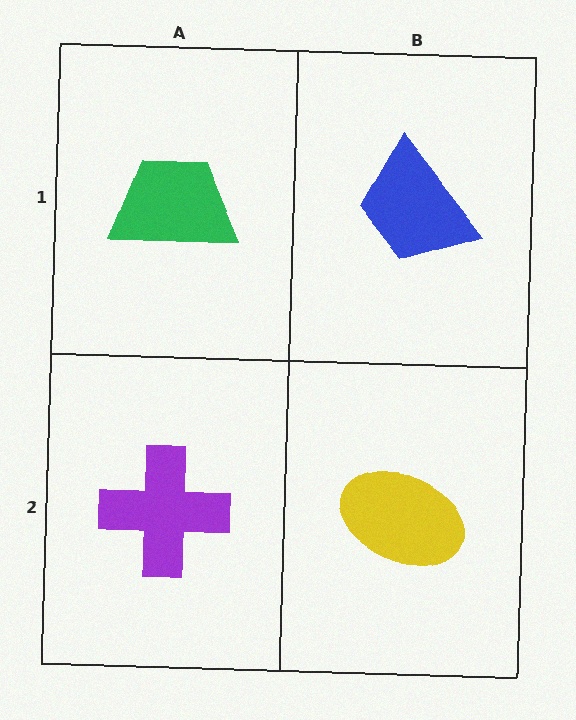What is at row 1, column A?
A green trapezoid.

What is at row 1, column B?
A blue trapezoid.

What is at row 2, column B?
A yellow ellipse.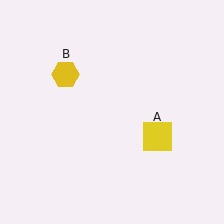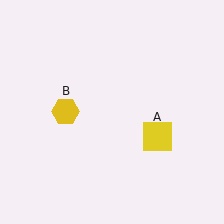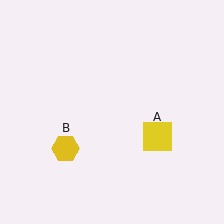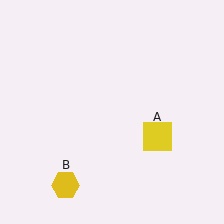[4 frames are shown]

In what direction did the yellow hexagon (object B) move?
The yellow hexagon (object B) moved down.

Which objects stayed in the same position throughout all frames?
Yellow square (object A) remained stationary.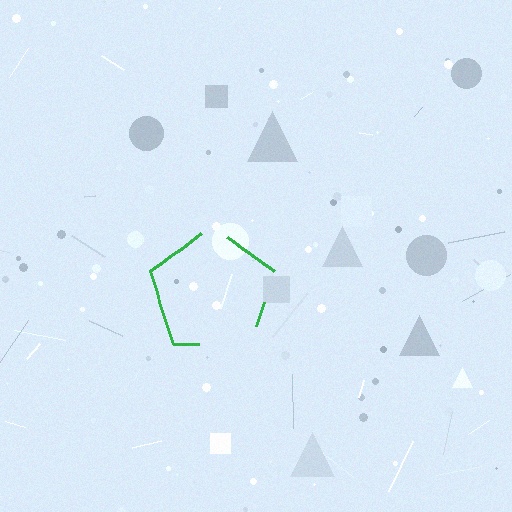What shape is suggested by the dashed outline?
The dashed outline suggests a pentagon.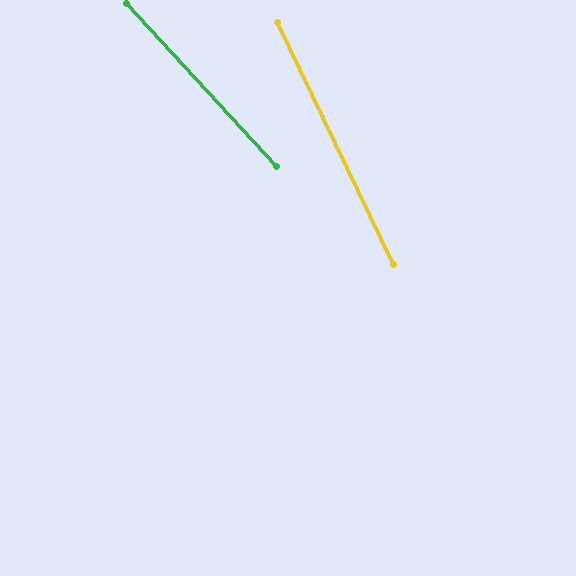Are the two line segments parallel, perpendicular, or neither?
Neither parallel nor perpendicular — they differ by about 17°.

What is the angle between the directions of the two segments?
Approximately 17 degrees.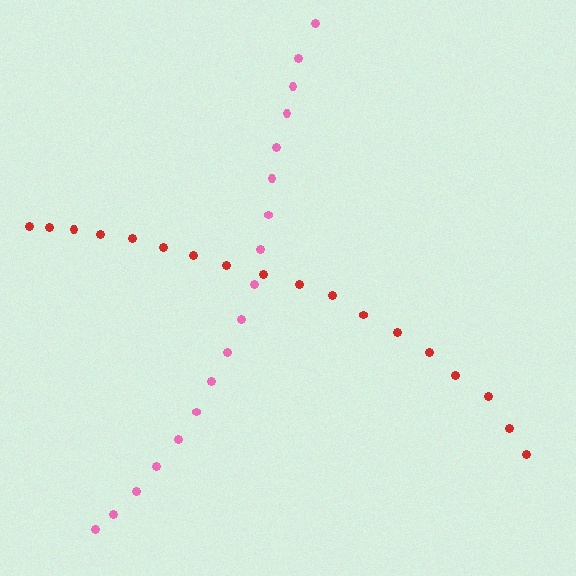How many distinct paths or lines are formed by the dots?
There are 2 distinct paths.